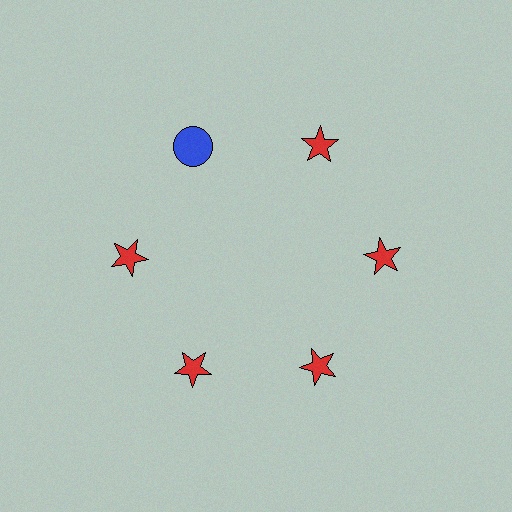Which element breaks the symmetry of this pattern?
The blue circle at roughly the 11 o'clock position breaks the symmetry. All other shapes are red stars.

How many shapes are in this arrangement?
There are 6 shapes arranged in a ring pattern.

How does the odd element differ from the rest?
It differs in both color (blue instead of red) and shape (circle instead of star).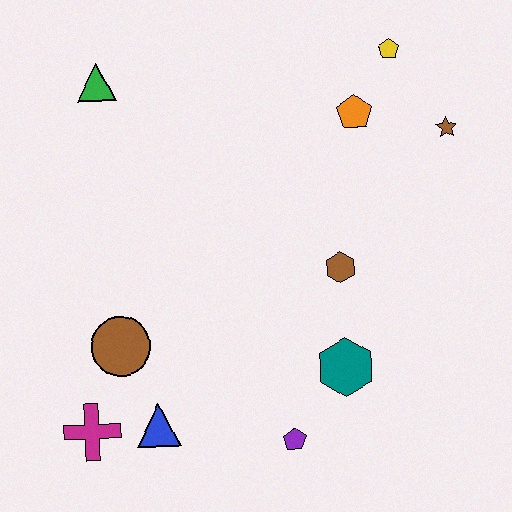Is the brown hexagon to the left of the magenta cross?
No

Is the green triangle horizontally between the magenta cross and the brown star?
Yes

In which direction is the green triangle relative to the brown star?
The green triangle is to the left of the brown star.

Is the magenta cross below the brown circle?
Yes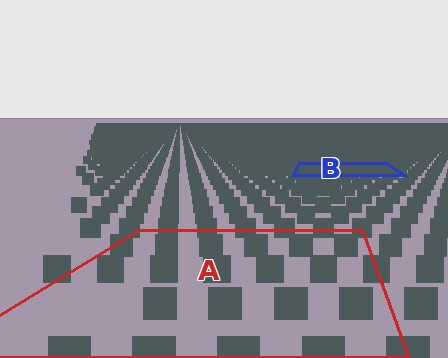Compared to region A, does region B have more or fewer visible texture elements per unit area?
Region B has more texture elements per unit area — they are packed more densely because it is farther away.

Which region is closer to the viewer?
Region A is closer. The texture elements there are larger and more spread out.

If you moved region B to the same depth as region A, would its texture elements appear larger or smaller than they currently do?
They would appear larger. At a closer depth, the same texture elements are projected at a bigger on-screen size.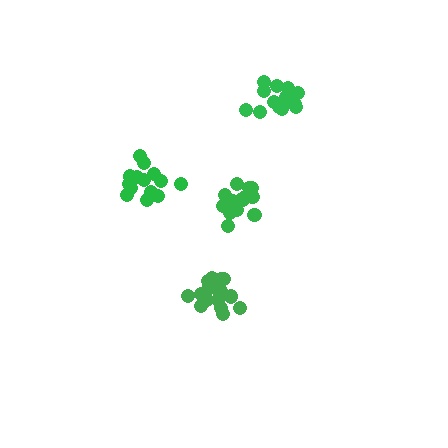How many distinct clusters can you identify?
There are 4 distinct clusters.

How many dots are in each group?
Group 1: 17 dots, Group 2: 19 dots, Group 3: 14 dots, Group 4: 14 dots (64 total).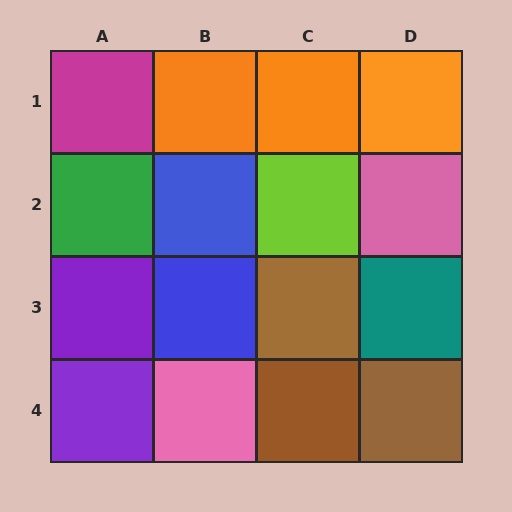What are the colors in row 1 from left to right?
Magenta, orange, orange, orange.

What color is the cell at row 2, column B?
Blue.